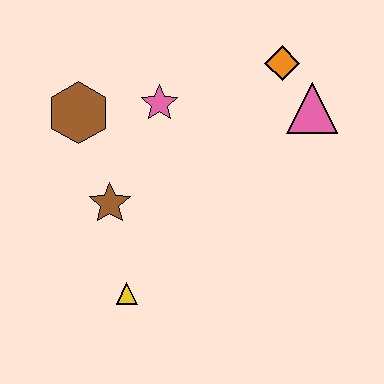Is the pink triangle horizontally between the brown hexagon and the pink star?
No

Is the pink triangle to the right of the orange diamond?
Yes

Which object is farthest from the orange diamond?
The yellow triangle is farthest from the orange diamond.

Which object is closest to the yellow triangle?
The brown star is closest to the yellow triangle.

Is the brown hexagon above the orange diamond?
No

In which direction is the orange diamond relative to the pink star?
The orange diamond is to the right of the pink star.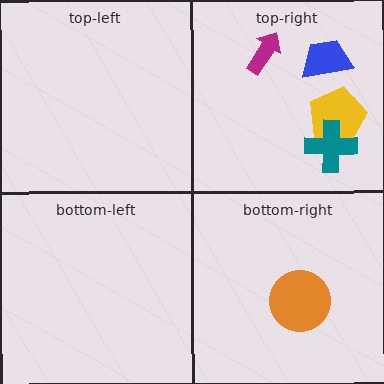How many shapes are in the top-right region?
4.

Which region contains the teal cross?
The top-right region.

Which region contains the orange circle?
The bottom-right region.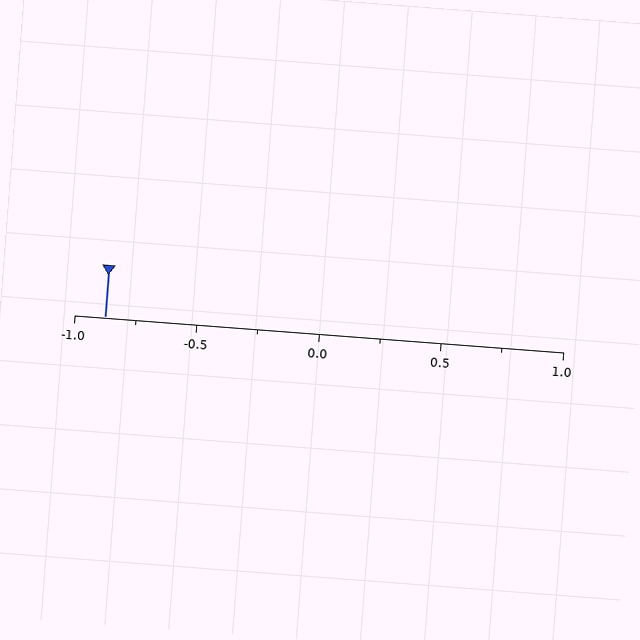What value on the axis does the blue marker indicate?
The marker indicates approximately -0.88.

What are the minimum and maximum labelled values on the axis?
The axis runs from -1.0 to 1.0.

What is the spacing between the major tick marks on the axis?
The major ticks are spaced 0.5 apart.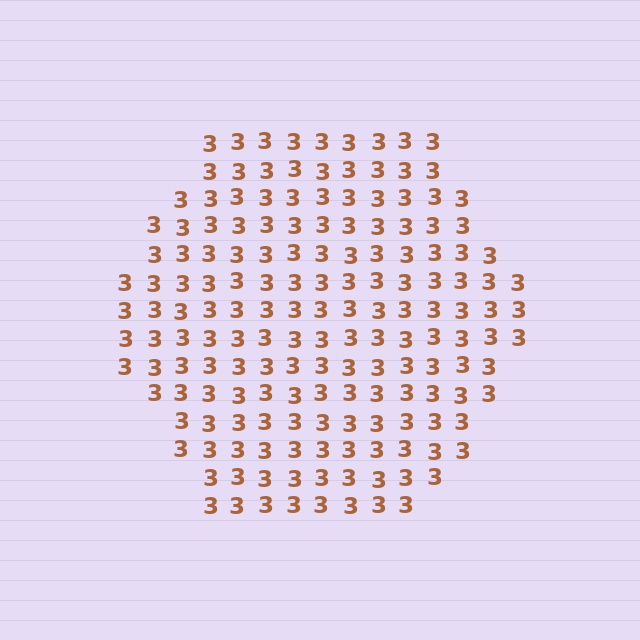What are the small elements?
The small elements are digit 3's.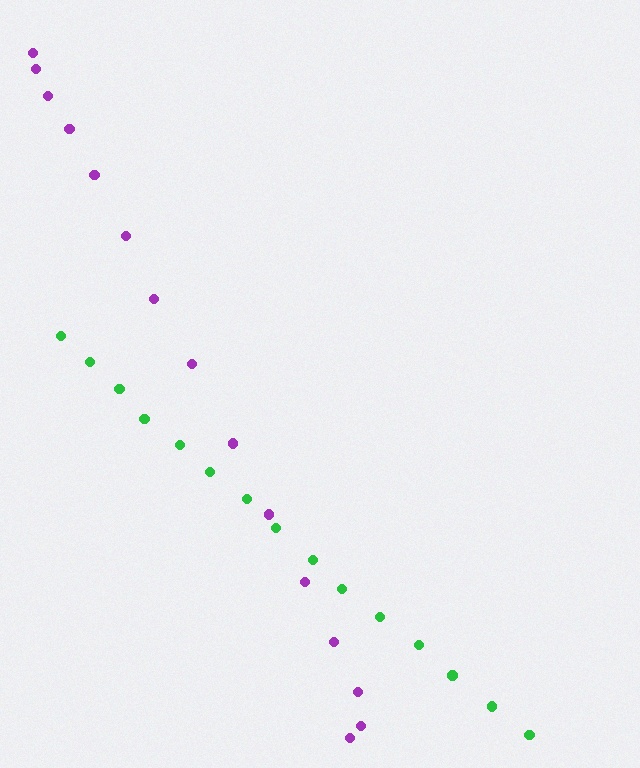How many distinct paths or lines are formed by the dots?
There are 2 distinct paths.